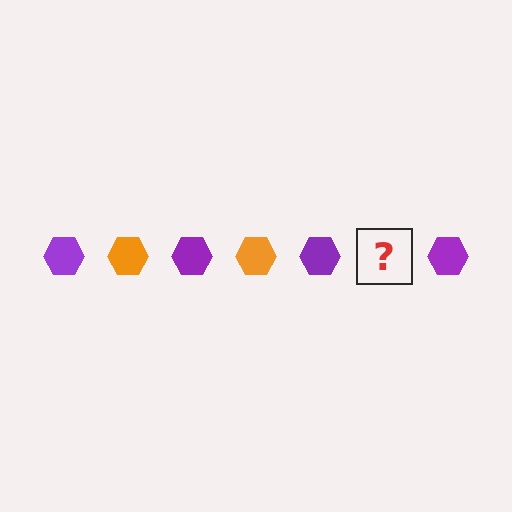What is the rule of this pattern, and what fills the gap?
The rule is that the pattern cycles through purple, orange hexagons. The gap should be filled with an orange hexagon.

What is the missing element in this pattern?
The missing element is an orange hexagon.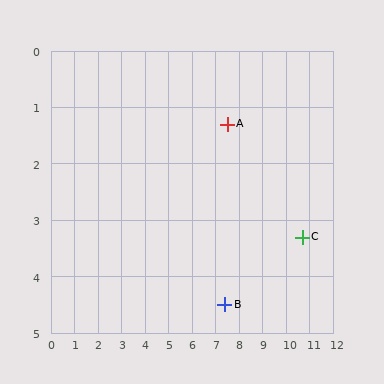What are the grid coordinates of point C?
Point C is at approximately (10.7, 3.3).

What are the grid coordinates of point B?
Point B is at approximately (7.4, 4.5).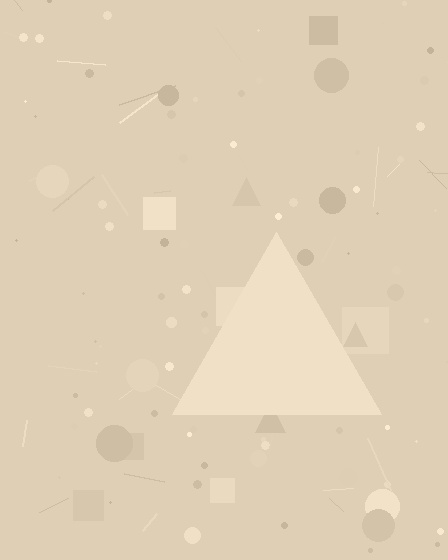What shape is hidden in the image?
A triangle is hidden in the image.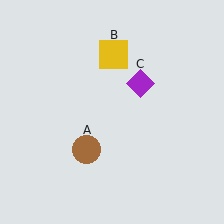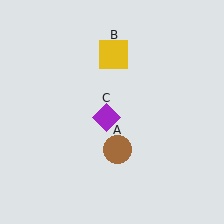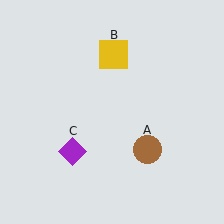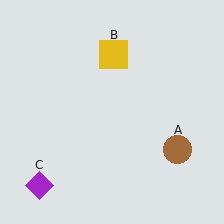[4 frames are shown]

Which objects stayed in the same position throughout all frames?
Yellow square (object B) remained stationary.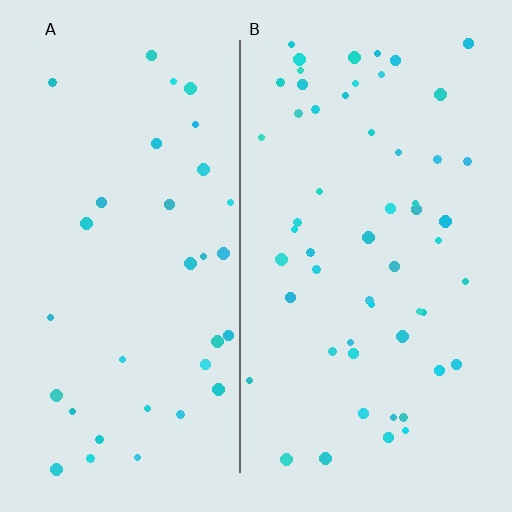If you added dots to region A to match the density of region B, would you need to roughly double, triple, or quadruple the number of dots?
Approximately double.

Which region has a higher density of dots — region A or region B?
B (the right).